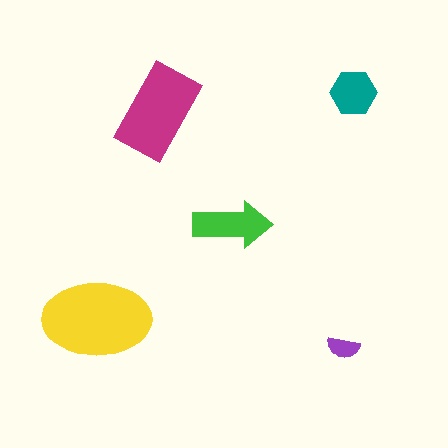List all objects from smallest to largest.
The purple semicircle, the teal hexagon, the green arrow, the magenta rectangle, the yellow ellipse.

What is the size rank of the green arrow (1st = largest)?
3rd.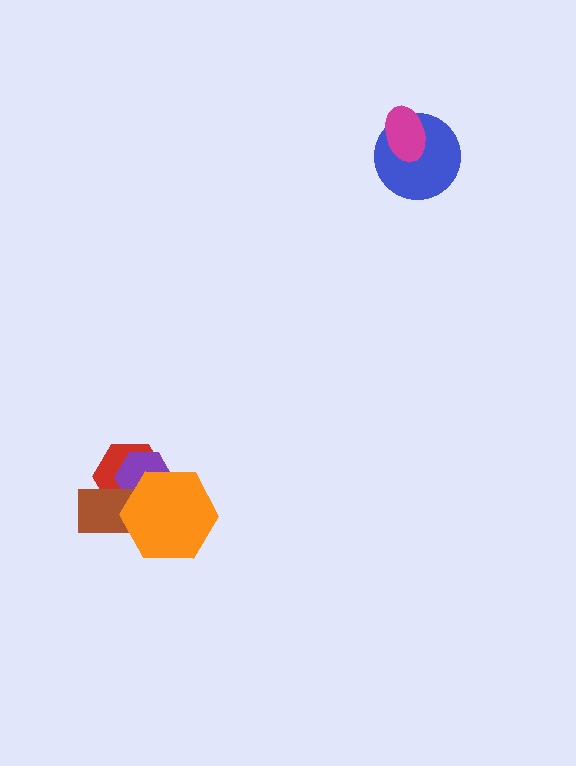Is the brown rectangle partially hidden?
Yes, it is partially covered by another shape.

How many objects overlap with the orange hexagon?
3 objects overlap with the orange hexagon.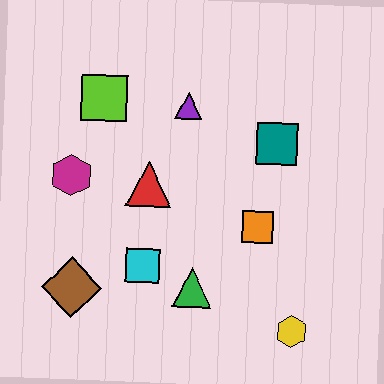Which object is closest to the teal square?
The orange square is closest to the teal square.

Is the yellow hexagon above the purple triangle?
No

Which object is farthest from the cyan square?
The teal square is farthest from the cyan square.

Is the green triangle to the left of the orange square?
Yes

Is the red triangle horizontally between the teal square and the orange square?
No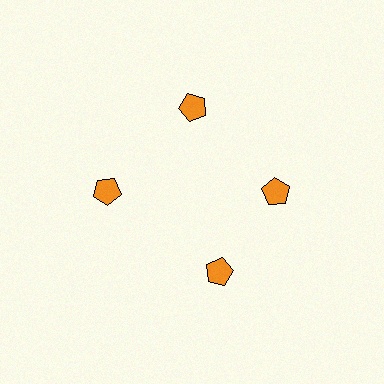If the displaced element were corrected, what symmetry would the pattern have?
It would have 4-fold rotational symmetry — the pattern would map onto itself every 90 degrees.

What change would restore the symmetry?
The symmetry would be restored by rotating it back into even spacing with its neighbors so that all 4 pentagons sit at equal angles and equal distance from the center.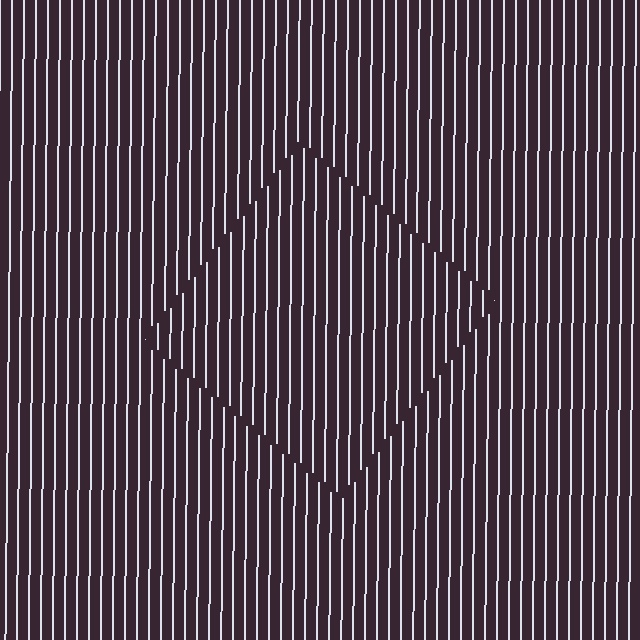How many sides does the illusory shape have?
4 sides — the line-ends trace a square.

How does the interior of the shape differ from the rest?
The interior of the shape contains the same grating, shifted by half a period — the contour is defined by the phase discontinuity where line-ends from the inner and outer gratings abut.